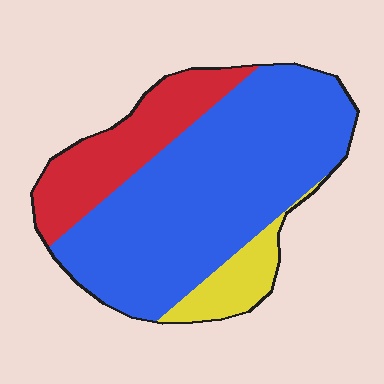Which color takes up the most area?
Blue, at roughly 65%.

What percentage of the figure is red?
Red takes up less than a quarter of the figure.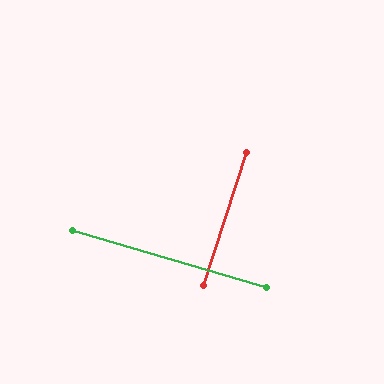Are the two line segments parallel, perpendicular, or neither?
Perpendicular — they meet at approximately 89°.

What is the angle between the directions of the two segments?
Approximately 89 degrees.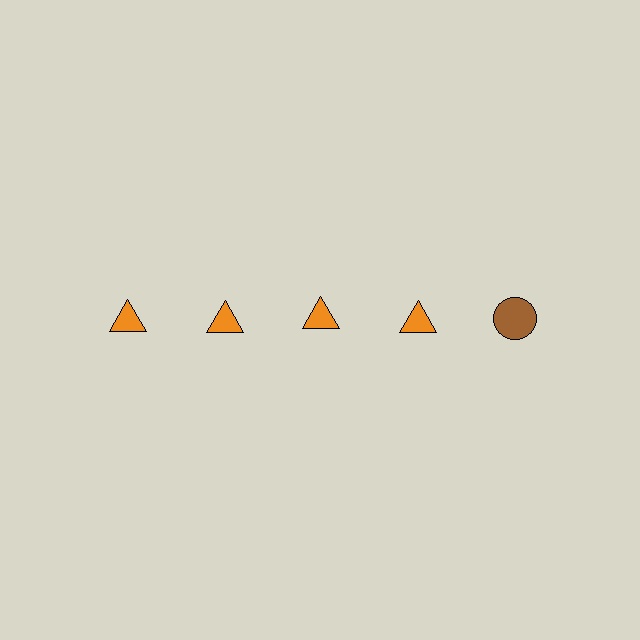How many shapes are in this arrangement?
There are 5 shapes arranged in a grid pattern.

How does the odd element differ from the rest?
It differs in both color (brown instead of orange) and shape (circle instead of triangle).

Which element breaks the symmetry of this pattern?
The brown circle in the top row, rightmost column breaks the symmetry. All other shapes are orange triangles.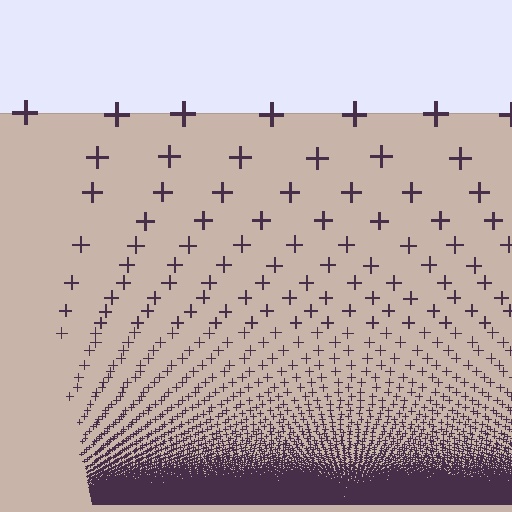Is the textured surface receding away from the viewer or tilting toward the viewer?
The surface appears to tilt toward the viewer. Texture elements get larger and sparser toward the top.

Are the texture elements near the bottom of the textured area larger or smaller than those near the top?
Smaller. The gradient is inverted — elements near the bottom are smaller and denser.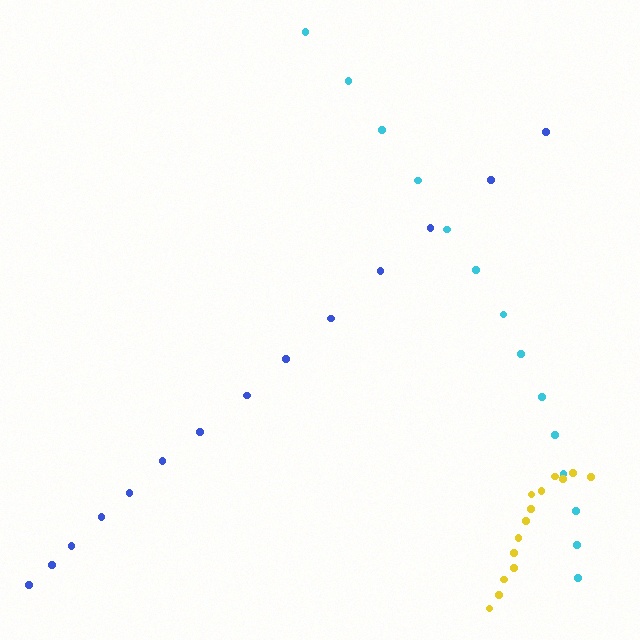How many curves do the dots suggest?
There are 3 distinct paths.